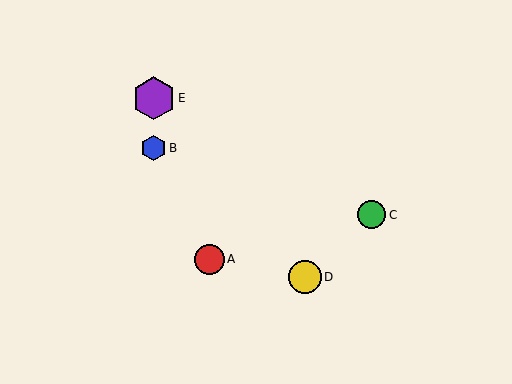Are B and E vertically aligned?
Yes, both are at x≈154.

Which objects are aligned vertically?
Objects B, E are aligned vertically.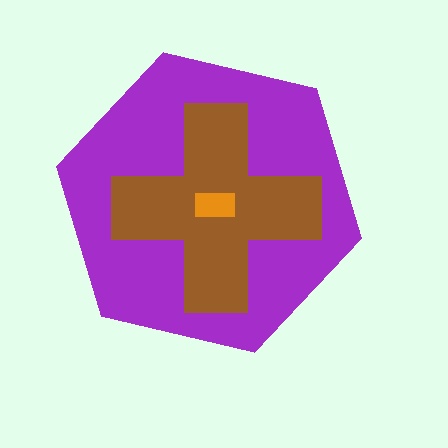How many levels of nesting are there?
3.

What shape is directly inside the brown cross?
The orange rectangle.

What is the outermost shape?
The purple hexagon.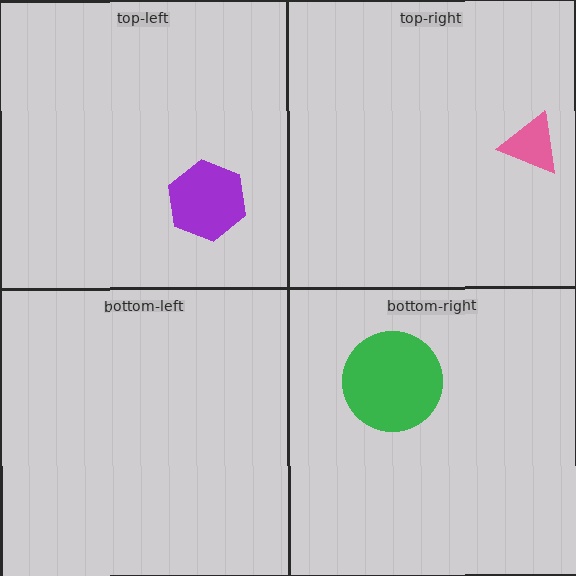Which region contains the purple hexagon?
The top-left region.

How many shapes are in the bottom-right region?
1.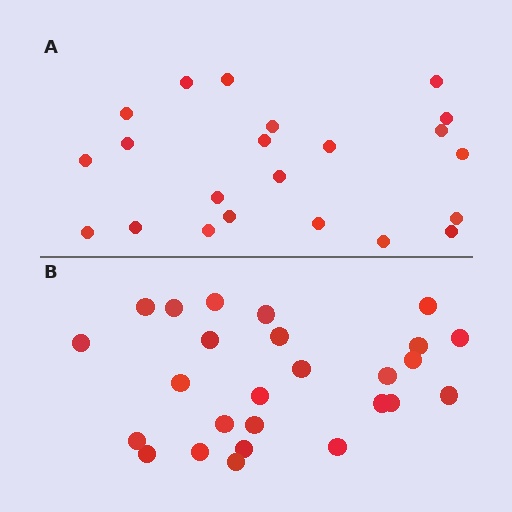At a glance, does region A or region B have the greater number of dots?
Region B (the bottom region) has more dots.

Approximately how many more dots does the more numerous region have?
Region B has about 4 more dots than region A.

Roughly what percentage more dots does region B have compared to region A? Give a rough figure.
About 20% more.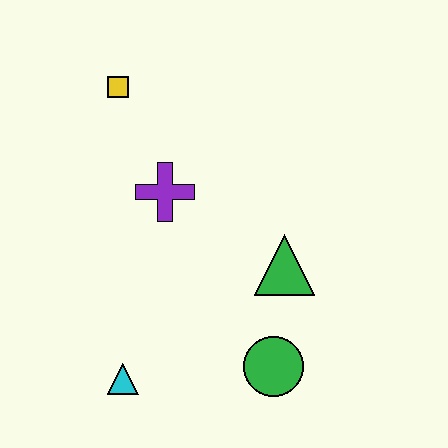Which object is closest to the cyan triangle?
The green circle is closest to the cyan triangle.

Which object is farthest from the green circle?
The yellow square is farthest from the green circle.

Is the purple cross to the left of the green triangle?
Yes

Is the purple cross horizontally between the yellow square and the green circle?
Yes